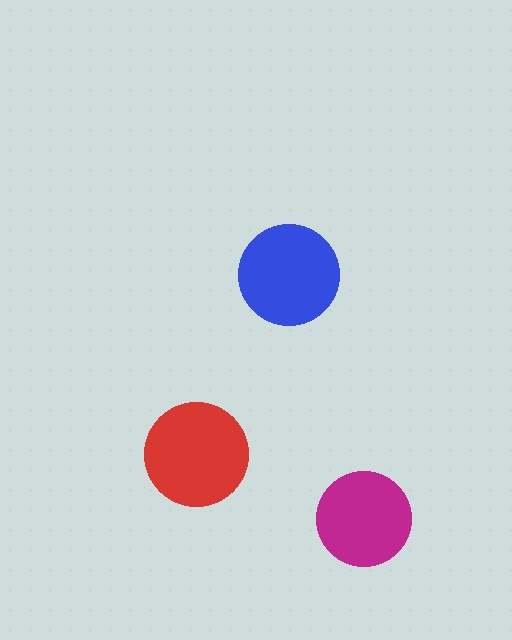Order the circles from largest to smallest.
the red one, the blue one, the magenta one.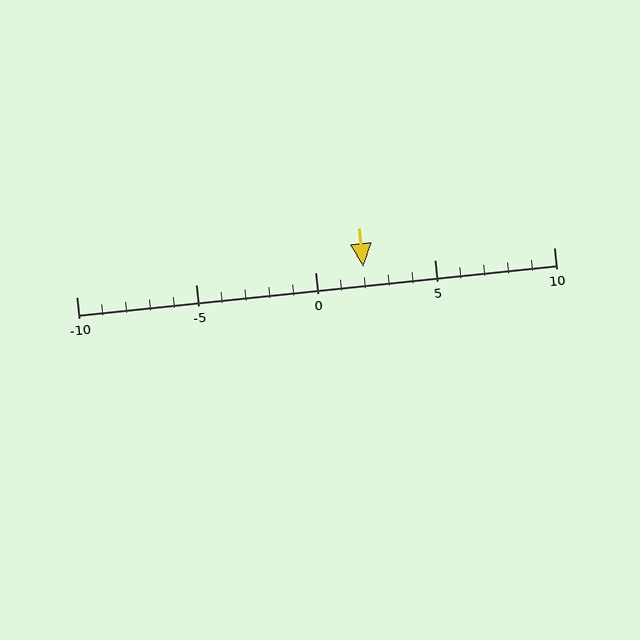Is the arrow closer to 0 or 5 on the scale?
The arrow is closer to 0.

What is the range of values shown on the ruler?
The ruler shows values from -10 to 10.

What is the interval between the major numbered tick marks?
The major tick marks are spaced 5 units apart.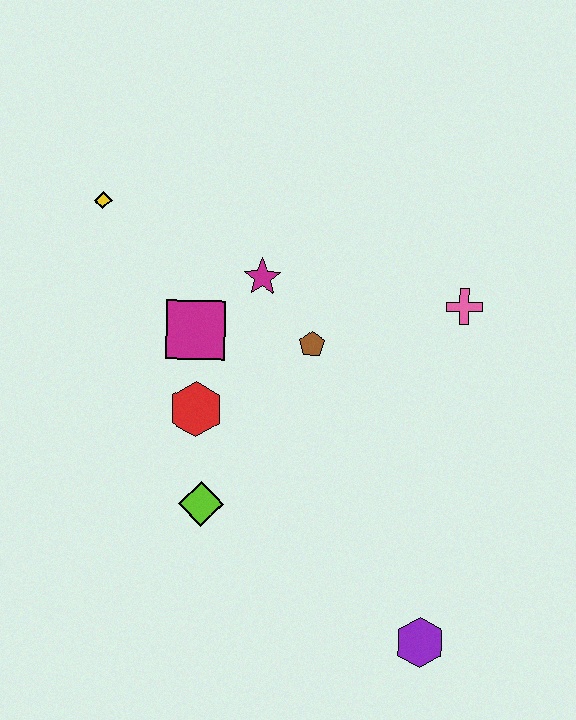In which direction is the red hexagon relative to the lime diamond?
The red hexagon is above the lime diamond.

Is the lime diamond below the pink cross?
Yes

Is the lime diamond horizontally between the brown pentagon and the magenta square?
Yes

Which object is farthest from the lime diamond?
The pink cross is farthest from the lime diamond.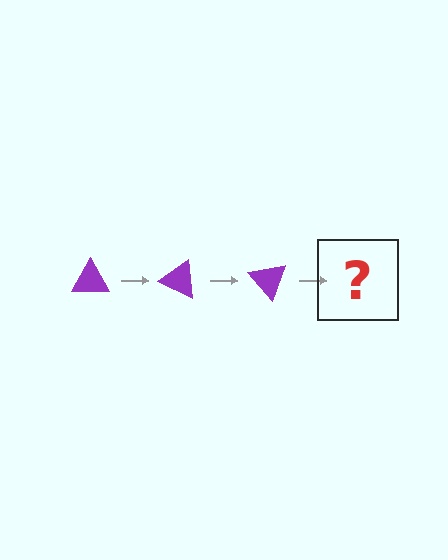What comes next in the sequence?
The next element should be a purple triangle rotated 75 degrees.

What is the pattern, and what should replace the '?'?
The pattern is that the triangle rotates 25 degrees each step. The '?' should be a purple triangle rotated 75 degrees.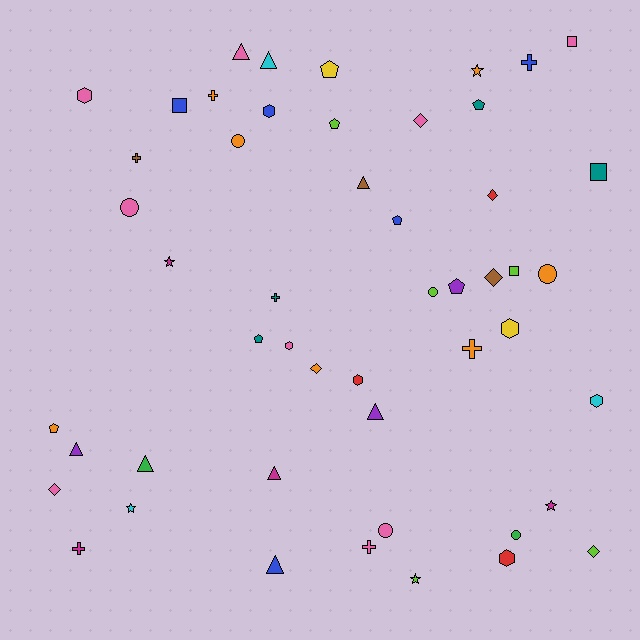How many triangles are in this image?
There are 8 triangles.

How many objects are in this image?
There are 50 objects.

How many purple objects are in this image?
There are 3 purple objects.